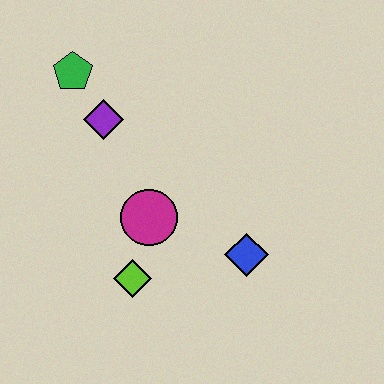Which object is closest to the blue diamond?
The magenta circle is closest to the blue diamond.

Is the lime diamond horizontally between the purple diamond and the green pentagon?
No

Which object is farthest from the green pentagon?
The blue diamond is farthest from the green pentagon.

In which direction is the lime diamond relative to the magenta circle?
The lime diamond is below the magenta circle.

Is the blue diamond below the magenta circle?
Yes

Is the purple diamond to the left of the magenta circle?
Yes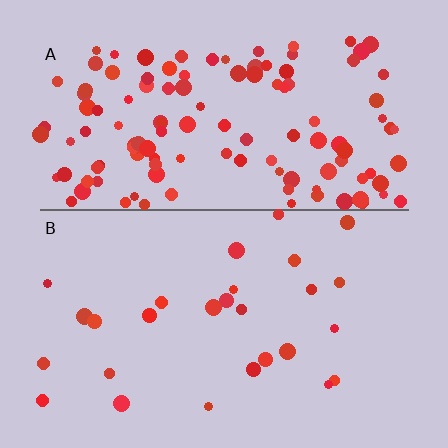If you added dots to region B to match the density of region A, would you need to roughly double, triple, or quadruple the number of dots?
Approximately quadruple.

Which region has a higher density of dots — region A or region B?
A (the top).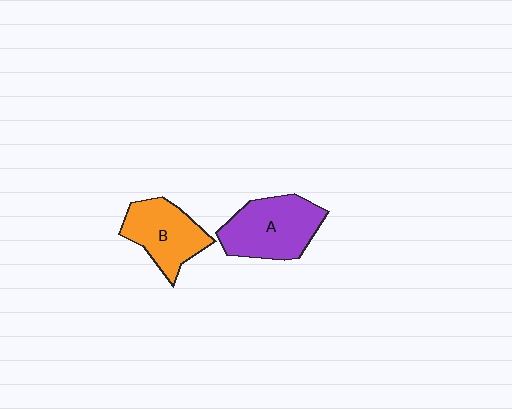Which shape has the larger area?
Shape A (purple).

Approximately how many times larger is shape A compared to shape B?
Approximately 1.2 times.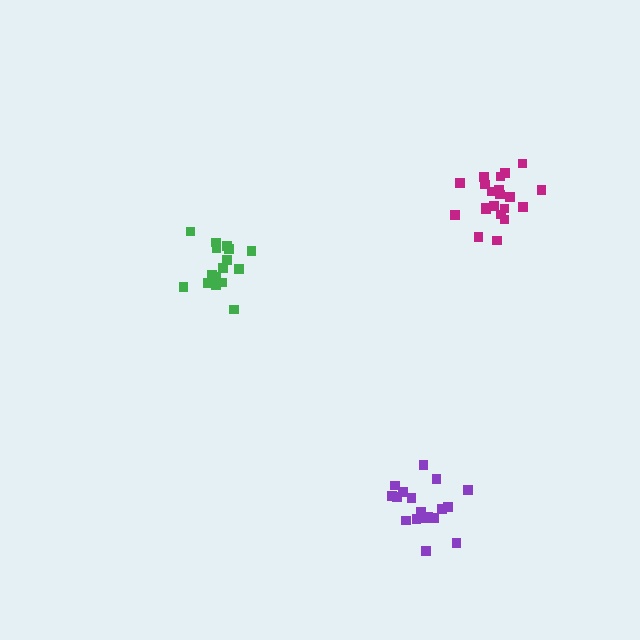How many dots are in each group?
Group 1: 21 dots, Group 2: 18 dots, Group 3: 17 dots (56 total).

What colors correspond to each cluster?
The clusters are colored: magenta, purple, green.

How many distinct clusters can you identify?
There are 3 distinct clusters.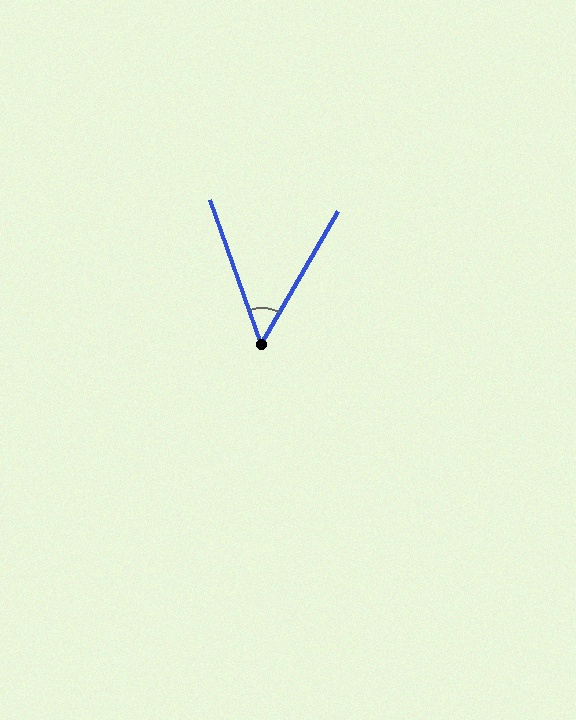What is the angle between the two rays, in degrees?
Approximately 49 degrees.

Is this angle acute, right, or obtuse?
It is acute.